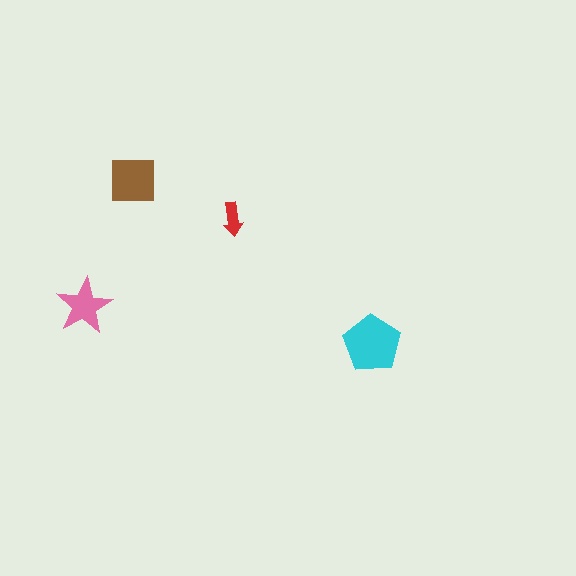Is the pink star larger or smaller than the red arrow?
Larger.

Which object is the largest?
The cyan pentagon.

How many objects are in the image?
There are 4 objects in the image.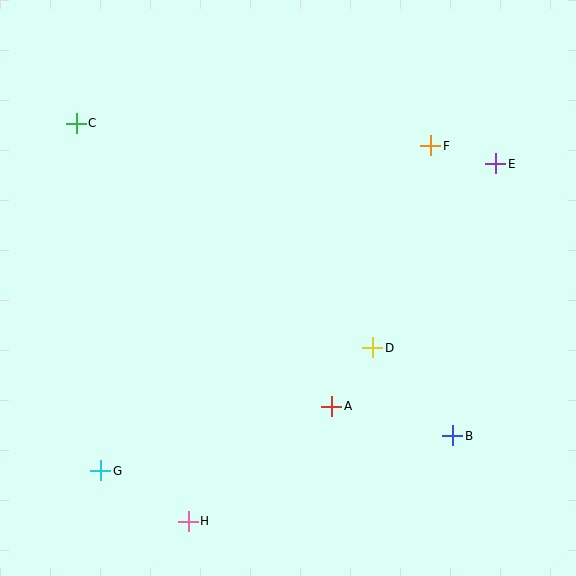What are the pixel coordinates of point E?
Point E is at (496, 164).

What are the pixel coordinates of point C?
Point C is at (76, 123).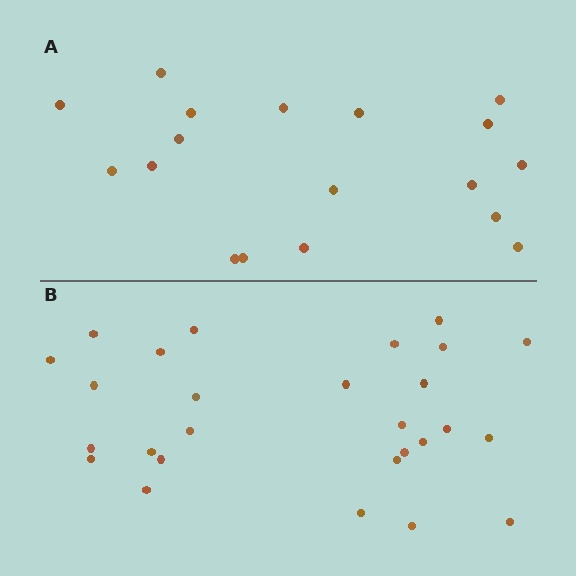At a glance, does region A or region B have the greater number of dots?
Region B (the bottom region) has more dots.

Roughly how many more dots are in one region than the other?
Region B has roughly 8 or so more dots than region A.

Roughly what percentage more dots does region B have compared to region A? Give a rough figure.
About 50% more.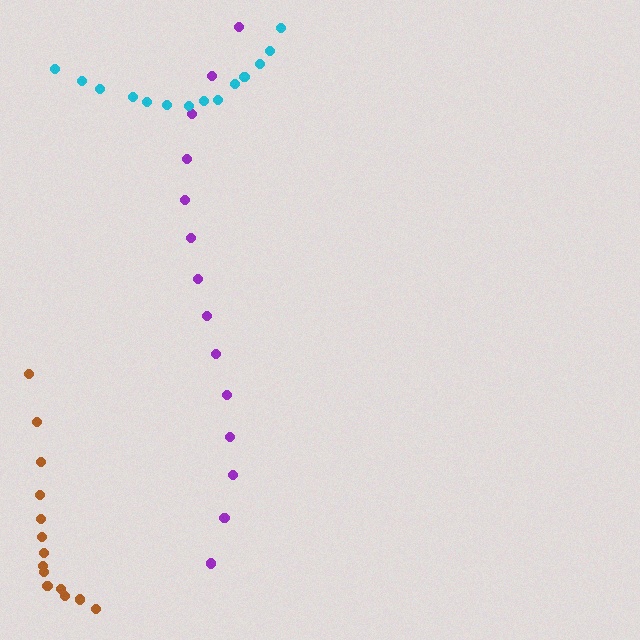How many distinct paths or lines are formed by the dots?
There are 3 distinct paths.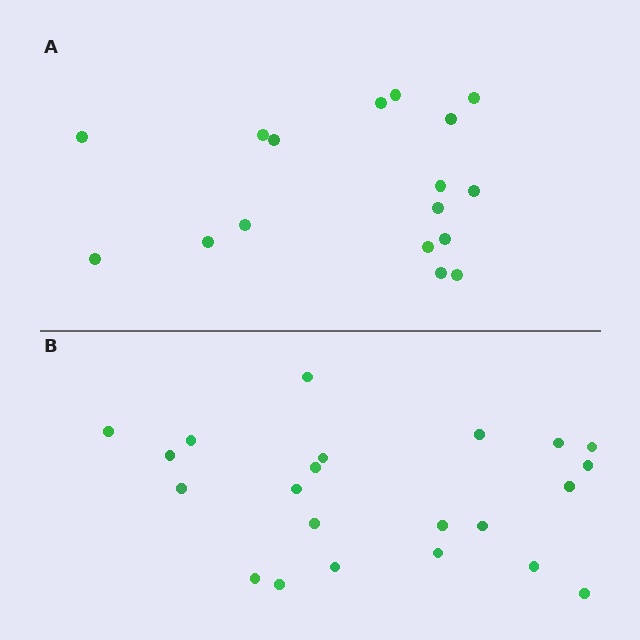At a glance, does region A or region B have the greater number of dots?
Region B (the bottom region) has more dots.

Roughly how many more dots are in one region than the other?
Region B has about 5 more dots than region A.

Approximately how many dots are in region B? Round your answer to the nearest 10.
About 20 dots. (The exact count is 22, which rounds to 20.)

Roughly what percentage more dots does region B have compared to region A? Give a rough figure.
About 30% more.